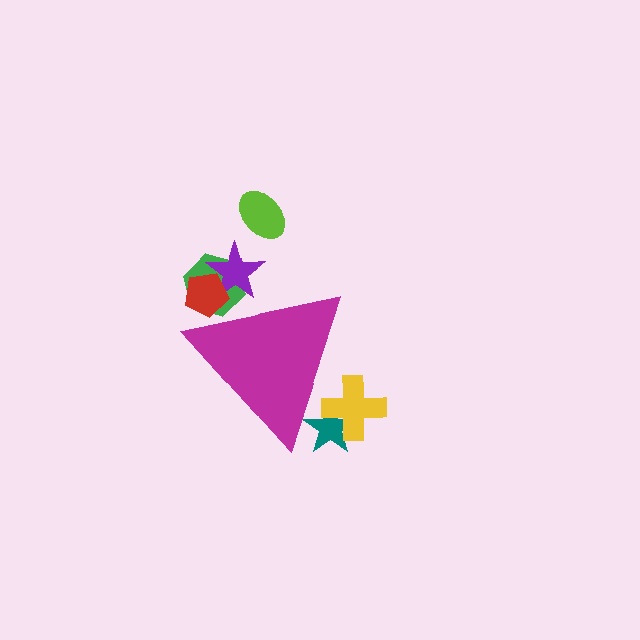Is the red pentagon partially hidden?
Yes, the red pentagon is partially hidden behind the magenta triangle.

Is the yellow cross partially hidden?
Yes, the yellow cross is partially hidden behind the magenta triangle.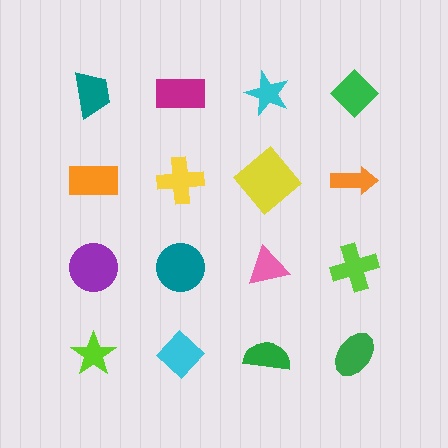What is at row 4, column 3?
A green semicircle.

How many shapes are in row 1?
4 shapes.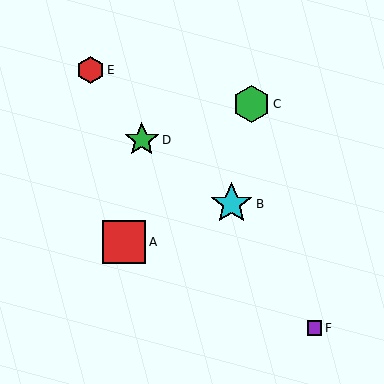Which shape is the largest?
The red square (labeled A) is the largest.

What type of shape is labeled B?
Shape B is a cyan star.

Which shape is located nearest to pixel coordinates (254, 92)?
The green hexagon (labeled C) at (251, 104) is nearest to that location.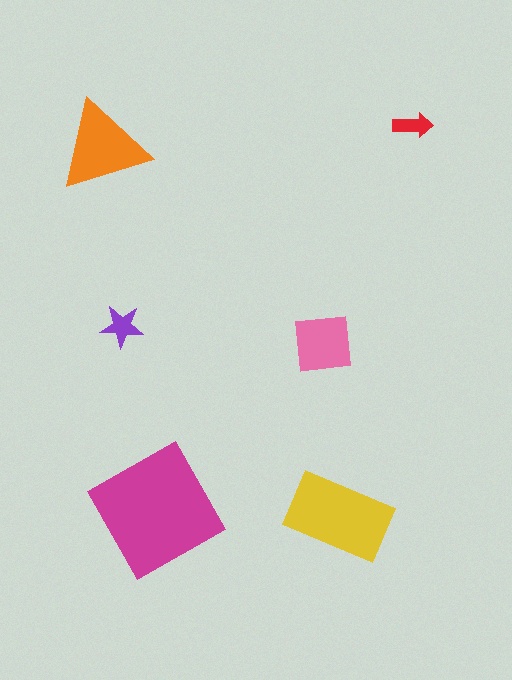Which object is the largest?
The magenta square.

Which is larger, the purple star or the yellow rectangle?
The yellow rectangle.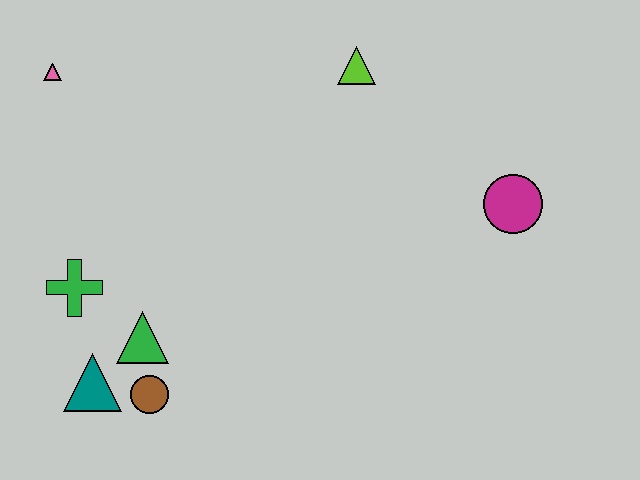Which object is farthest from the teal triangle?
The magenta circle is farthest from the teal triangle.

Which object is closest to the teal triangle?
The brown circle is closest to the teal triangle.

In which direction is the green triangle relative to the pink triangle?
The green triangle is below the pink triangle.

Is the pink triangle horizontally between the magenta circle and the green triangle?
No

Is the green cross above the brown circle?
Yes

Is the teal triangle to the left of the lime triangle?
Yes